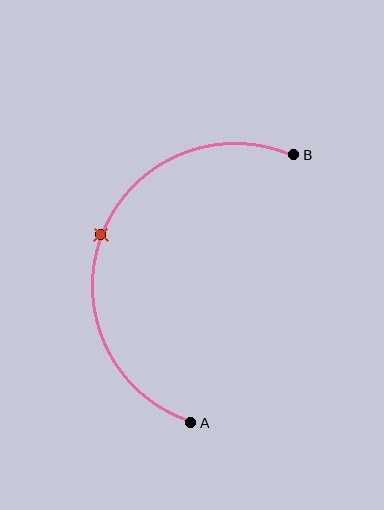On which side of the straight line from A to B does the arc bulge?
The arc bulges to the left of the straight line connecting A and B.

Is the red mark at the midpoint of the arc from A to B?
Yes. The red mark lies on the arc at equal arc-length from both A and B — it is the arc midpoint.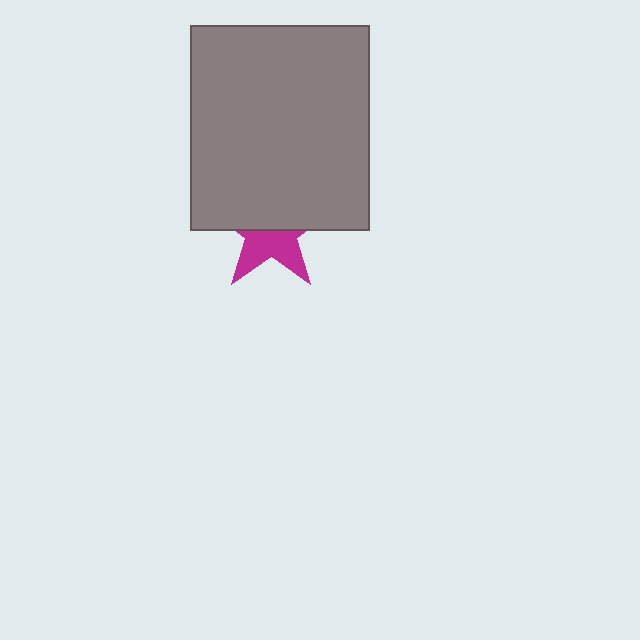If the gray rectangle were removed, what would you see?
You would see the complete magenta star.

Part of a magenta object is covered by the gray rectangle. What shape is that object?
It is a star.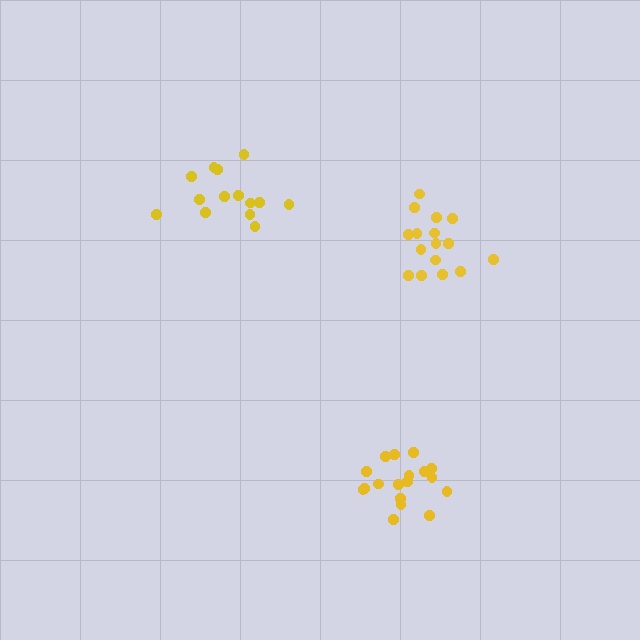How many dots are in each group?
Group 1: 18 dots, Group 2: 14 dots, Group 3: 16 dots (48 total).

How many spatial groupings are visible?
There are 3 spatial groupings.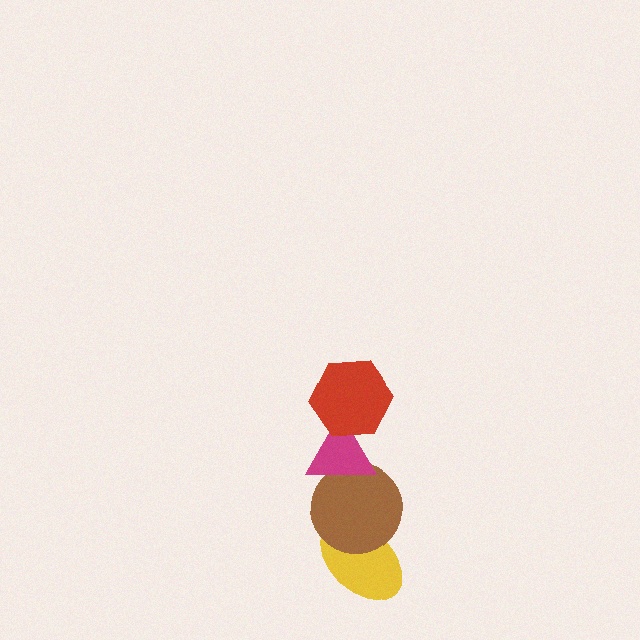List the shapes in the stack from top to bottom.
From top to bottom: the red hexagon, the magenta triangle, the brown circle, the yellow ellipse.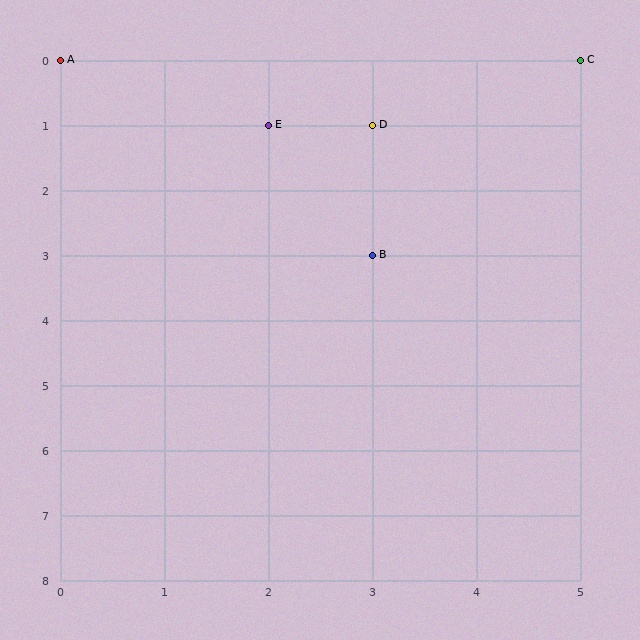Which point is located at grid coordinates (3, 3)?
Point B is at (3, 3).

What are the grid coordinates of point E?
Point E is at grid coordinates (2, 1).